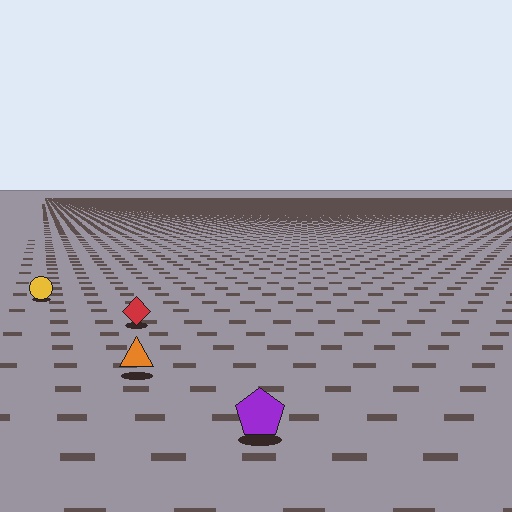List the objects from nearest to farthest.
From nearest to farthest: the purple pentagon, the orange triangle, the red diamond, the yellow circle.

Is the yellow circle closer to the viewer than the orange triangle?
No. The orange triangle is closer — you can tell from the texture gradient: the ground texture is coarser near it.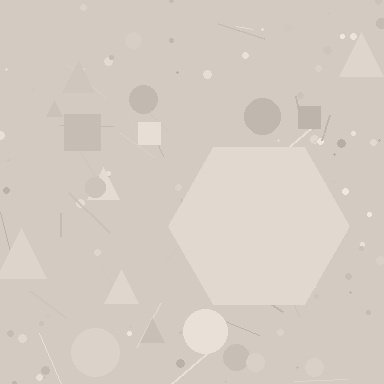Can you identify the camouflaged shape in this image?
The camouflaged shape is a hexagon.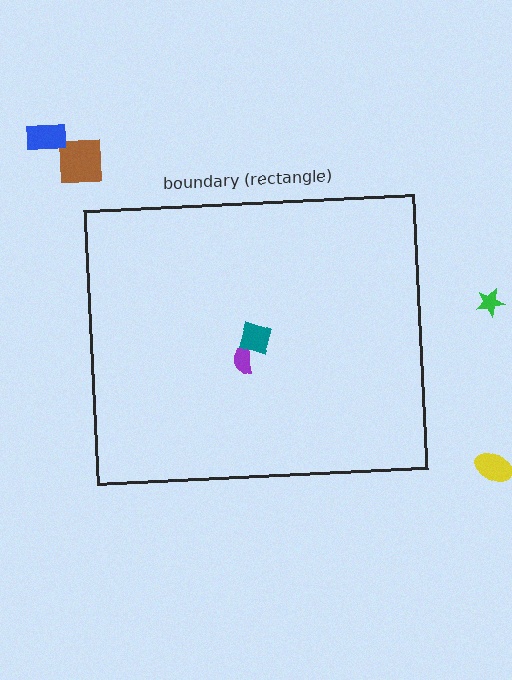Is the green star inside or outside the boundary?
Outside.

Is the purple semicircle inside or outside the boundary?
Inside.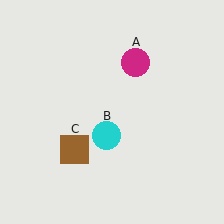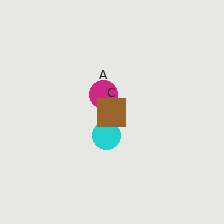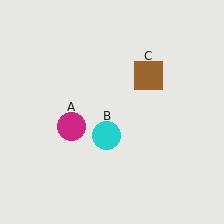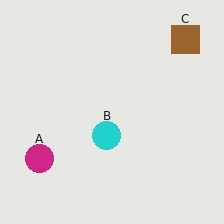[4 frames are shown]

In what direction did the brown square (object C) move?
The brown square (object C) moved up and to the right.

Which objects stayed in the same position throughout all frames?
Cyan circle (object B) remained stationary.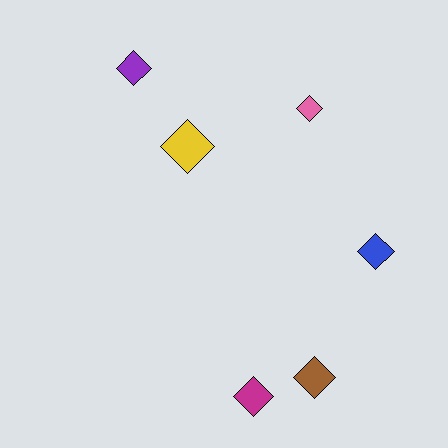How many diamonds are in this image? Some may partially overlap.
There are 6 diamonds.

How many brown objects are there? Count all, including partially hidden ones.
There is 1 brown object.